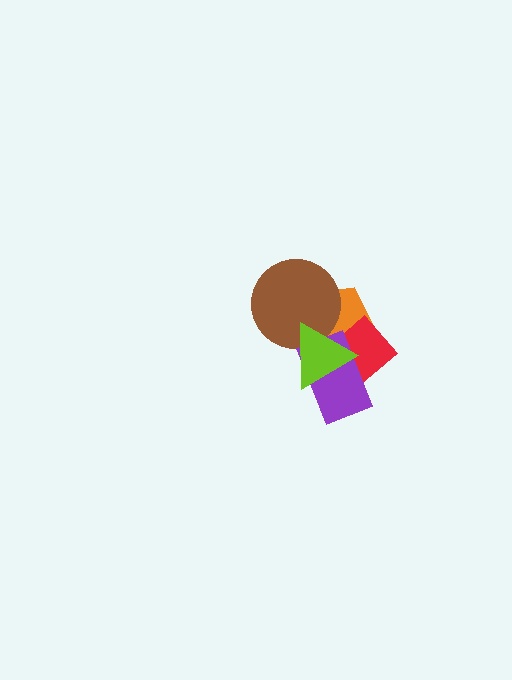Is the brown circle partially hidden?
Yes, it is partially covered by another shape.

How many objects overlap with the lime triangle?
4 objects overlap with the lime triangle.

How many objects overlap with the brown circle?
2 objects overlap with the brown circle.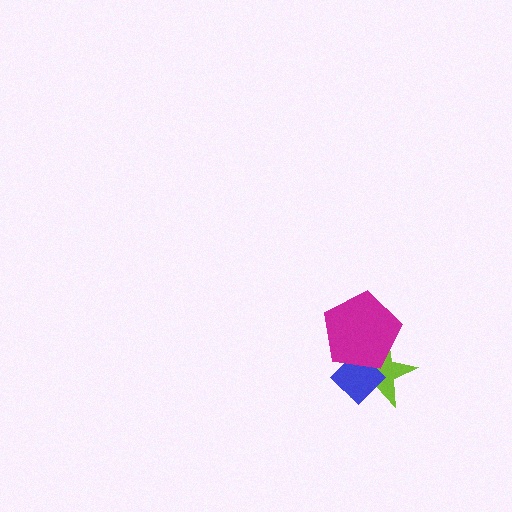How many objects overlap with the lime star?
2 objects overlap with the lime star.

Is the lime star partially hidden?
Yes, it is partially covered by another shape.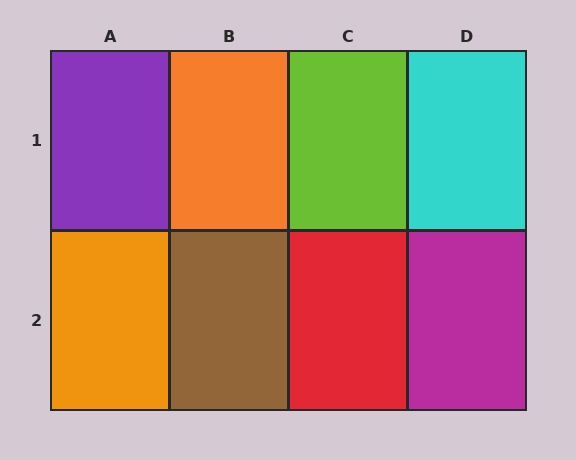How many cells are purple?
1 cell is purple.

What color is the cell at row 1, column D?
Cyan.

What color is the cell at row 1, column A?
Purple.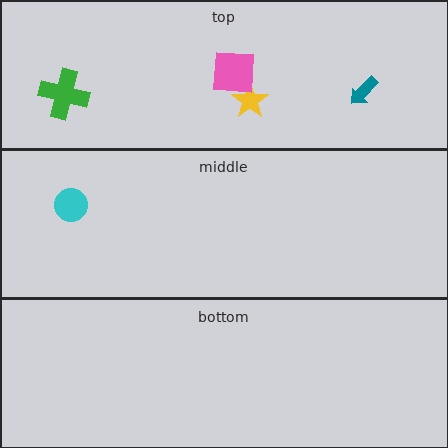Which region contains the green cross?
The top region.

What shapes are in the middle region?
The cyan circle.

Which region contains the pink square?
The top region.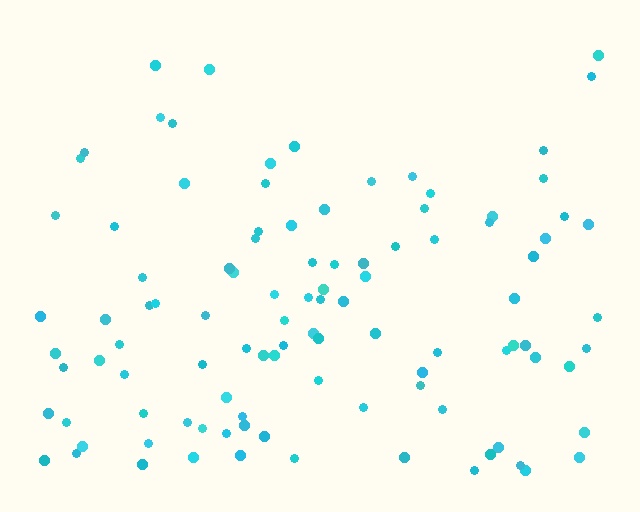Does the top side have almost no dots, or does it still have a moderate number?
Still a moderate number, just noticeably fewer than the bottom.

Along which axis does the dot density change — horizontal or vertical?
Vertical.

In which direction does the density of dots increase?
From top to bottom, with the bottom side densest.